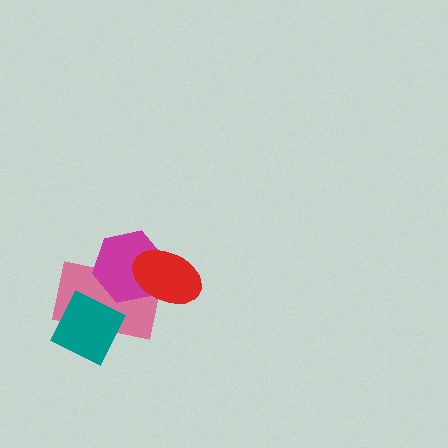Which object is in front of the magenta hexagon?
The red ellipse is in front of the magenta hexagon.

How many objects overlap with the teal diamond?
1 object overlaps with the teal diamond.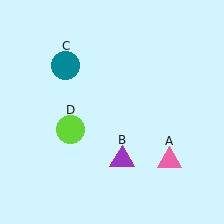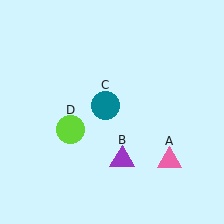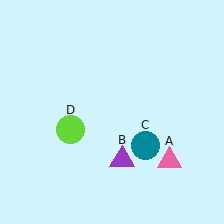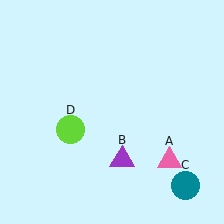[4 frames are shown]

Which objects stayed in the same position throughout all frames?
Pink triangle (object A) and purple triangle (object B) and lime circle (object D) remained stationary.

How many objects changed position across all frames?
1 object changed position: teal circle (object C).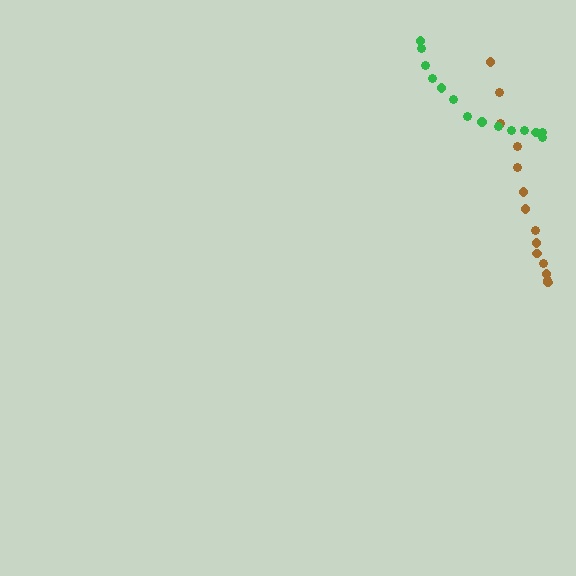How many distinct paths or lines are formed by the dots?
There are 2 distinct paths.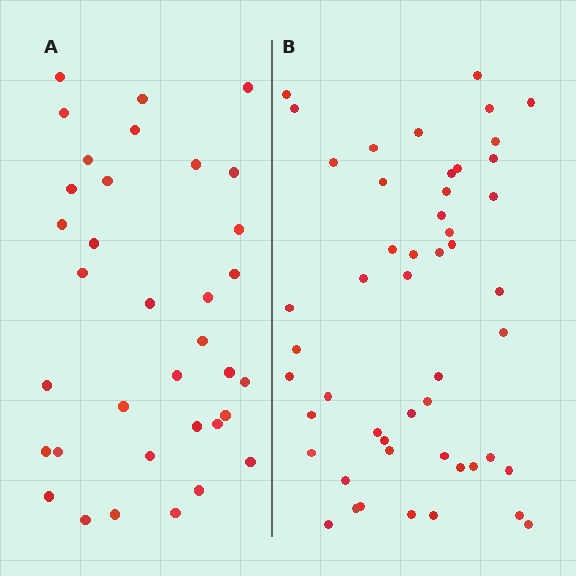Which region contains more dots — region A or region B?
Region B (the right region) has more dots.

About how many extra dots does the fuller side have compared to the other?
Region B has approximately 15 more dots than region A.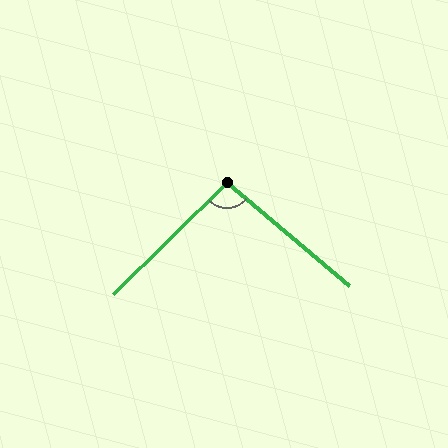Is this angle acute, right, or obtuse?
It is obtuse.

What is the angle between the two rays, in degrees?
Approximately 95 degrees.